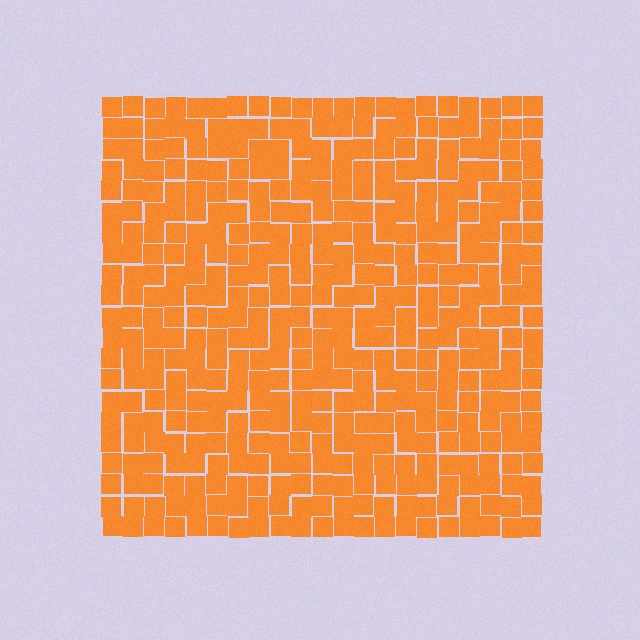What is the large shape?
The large shape is a square.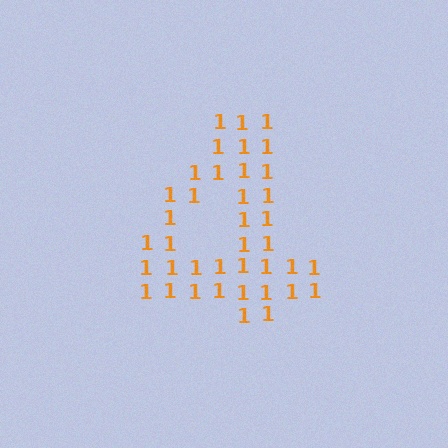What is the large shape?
The large shape is the digit 4.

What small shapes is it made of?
It is made of small digit 1's.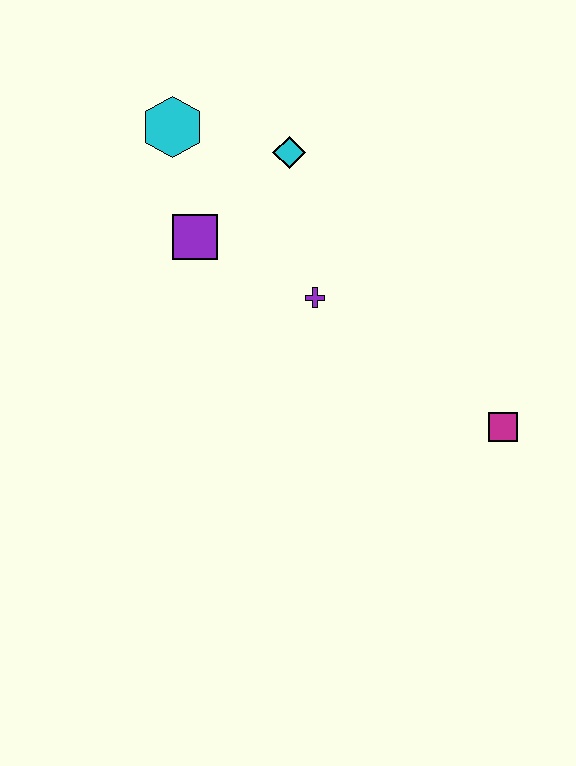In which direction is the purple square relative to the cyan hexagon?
The purple square is below the cyan hexagon.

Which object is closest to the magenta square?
The purple cross is closest to the magenta square.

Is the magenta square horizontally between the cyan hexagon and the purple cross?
No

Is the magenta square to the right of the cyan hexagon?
Yes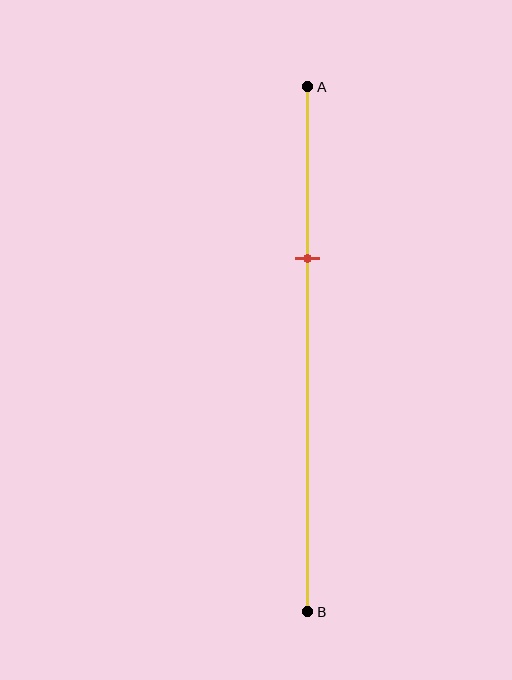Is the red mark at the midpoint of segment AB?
No, the mark is at about 35% from A, not at the 50% midpoint.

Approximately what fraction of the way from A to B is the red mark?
The red mark is approximately 35% of the way from A to B.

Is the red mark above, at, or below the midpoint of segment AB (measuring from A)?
The red mark is above the midpoint of segment AB.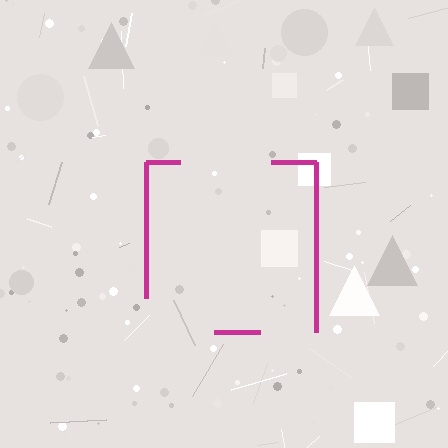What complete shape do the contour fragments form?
The contour fragments form a square.